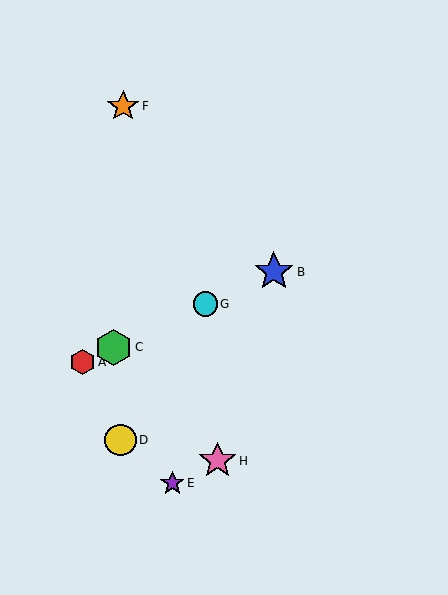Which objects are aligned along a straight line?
Objects A, B, C, G are aligned along a straight line.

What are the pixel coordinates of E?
Object E is at (172, 483).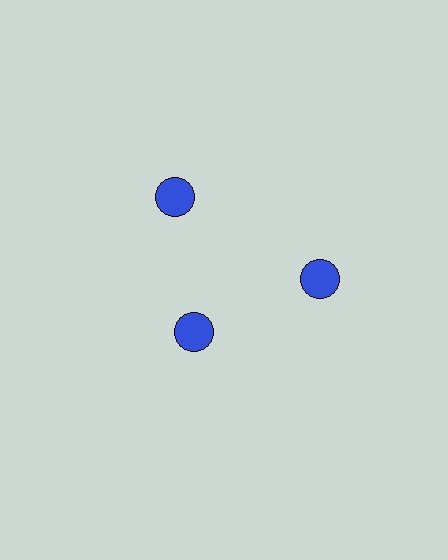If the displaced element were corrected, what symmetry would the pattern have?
It would have 3-fold rotational symmetry — the pattern would map onto itself every 120 degrees.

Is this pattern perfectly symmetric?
No. The 3 blue circles are arranged in a ring, but one element near the 7 o'clock position is pulled inward toward the center, breaking the 3-fold rotational symmetry.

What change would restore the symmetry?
The symmetry would be restored by moving it outward, back onto the ring so that all 3 circles sit at equal angles and equal distance from the center.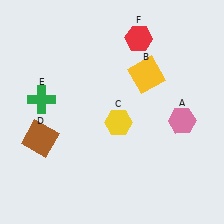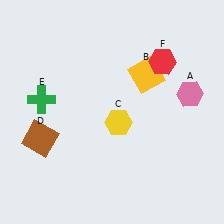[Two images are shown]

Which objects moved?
The objects that moved are: the pink hexagon (A), the red hexagon (F).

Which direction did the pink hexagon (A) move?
The pink hexagon (A) moved up.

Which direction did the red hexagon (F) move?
The red hexagon (F) moved down.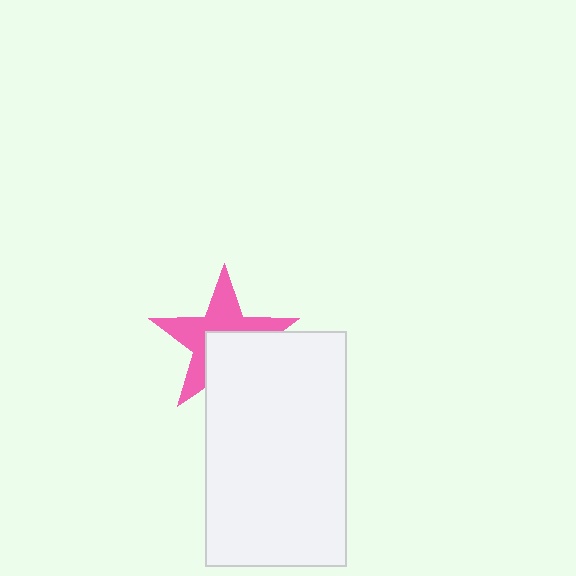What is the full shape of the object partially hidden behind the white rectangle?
The partially hidden object is a pink star.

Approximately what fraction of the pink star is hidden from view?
Roughly 42% of the pink star is hidden behind the white rectangle.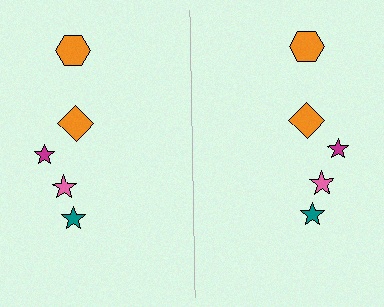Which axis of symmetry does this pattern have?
The pattern has a vertical axis of symmetry running through the center of the image.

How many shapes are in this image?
There are 10 shapes in this image.